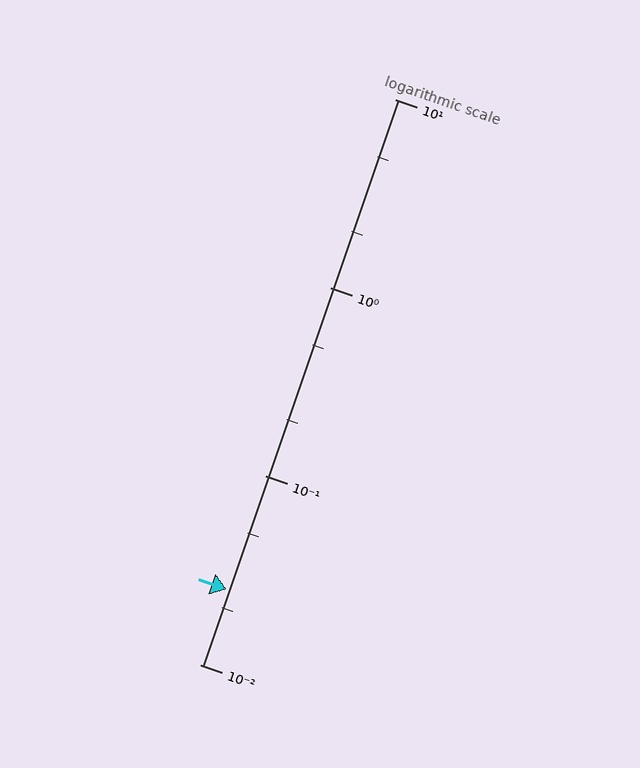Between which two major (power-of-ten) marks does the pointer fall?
The pointer is between 0.01 and 0.1.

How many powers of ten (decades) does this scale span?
The scale spans 3 decades, from 0.01 to 10.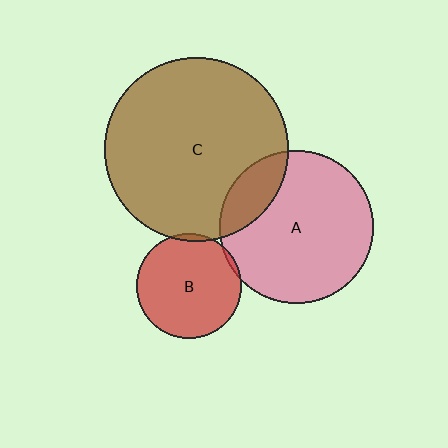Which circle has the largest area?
Circle C (brown).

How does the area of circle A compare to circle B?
Approximately 2.2 times.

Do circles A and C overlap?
Yes.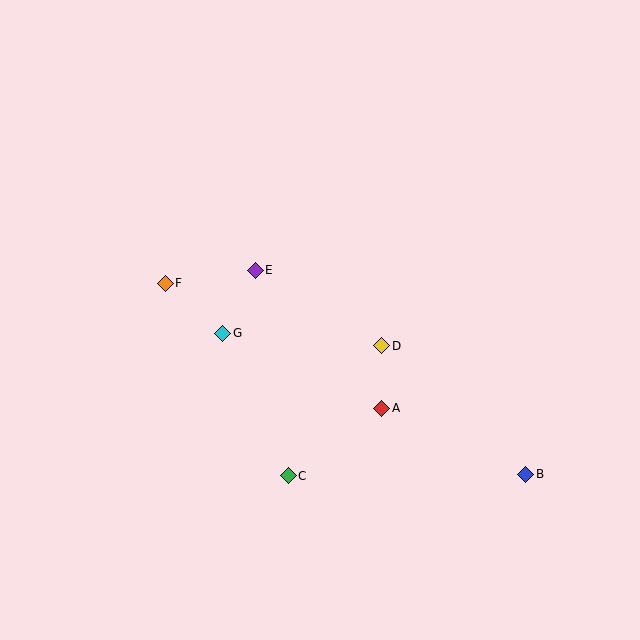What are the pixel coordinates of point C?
Point C is at (288, 476).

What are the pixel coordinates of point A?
Point A is at (382, 408).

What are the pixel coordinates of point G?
Point G is at (223, 333).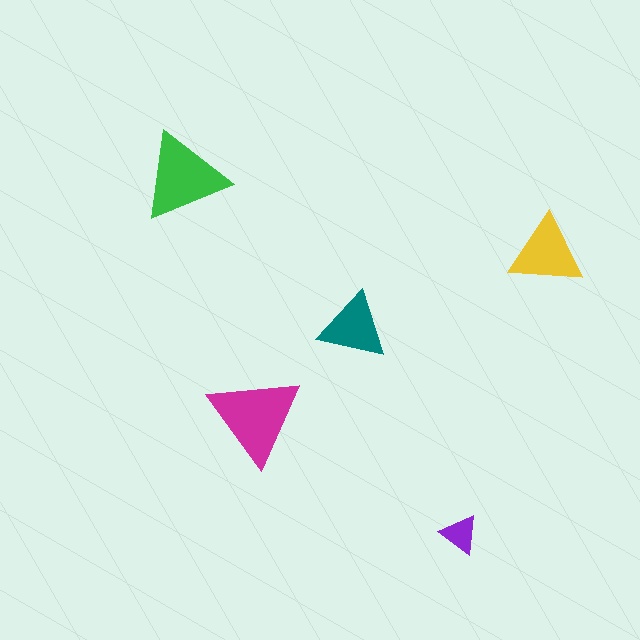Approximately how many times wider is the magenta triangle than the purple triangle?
About 2.5 times wider.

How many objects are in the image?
There are 5 objects in the image.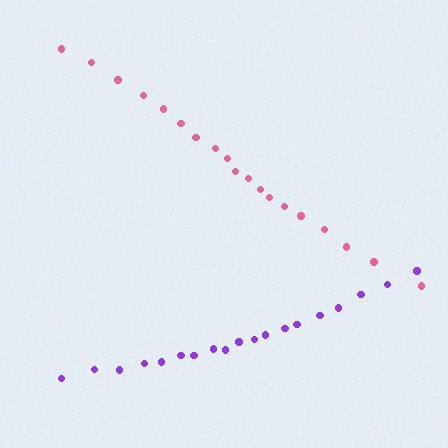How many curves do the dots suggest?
There are 2 distinct paths.